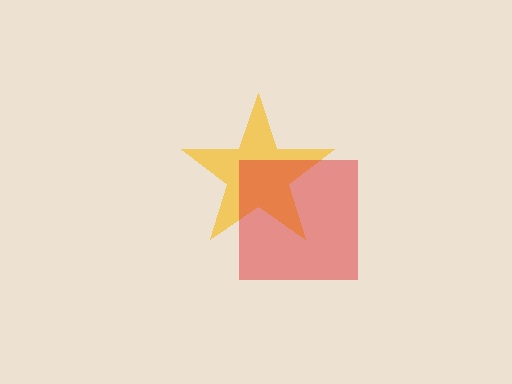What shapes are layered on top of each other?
The layered shapes are: a yellow star, a red square.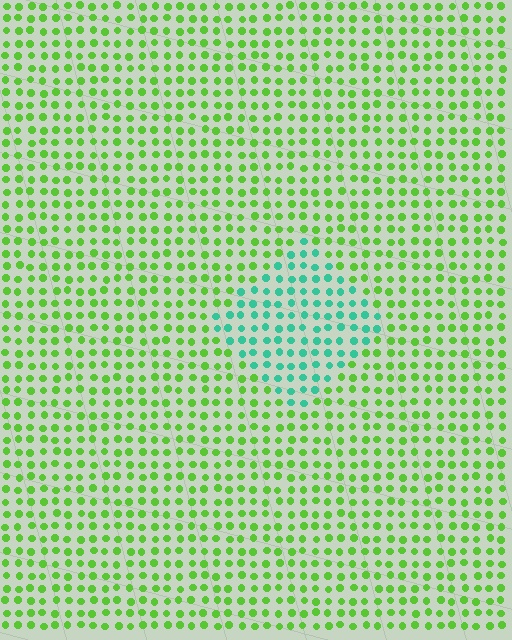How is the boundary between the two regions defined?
The boundary is defined purely by a slight shift in hue (about 56 degrees). Spacing, size, and orientation are identical on both sides.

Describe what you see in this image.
The image is filled with small lime elements in a uniform arrangement. A diamond-shaped region is visible where the elements are tinted to a slightly different hue, forming a subtle color boundary.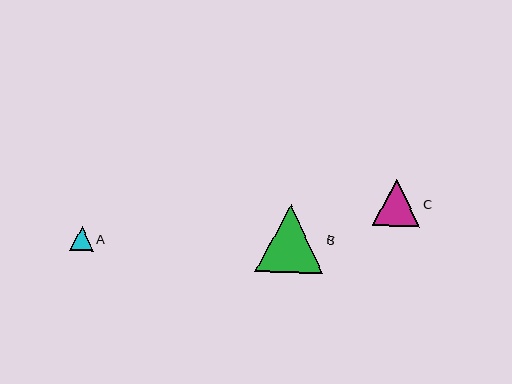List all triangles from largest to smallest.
From largest to smallest: B, C, A.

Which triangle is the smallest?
Triangle A is the smallest with a size of approximately 24 pixels.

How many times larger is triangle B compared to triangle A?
Triangle B is approximately 2.8 times the size of triangle A.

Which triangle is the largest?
Triangle B is the largest with a size of approximately 68 pixels.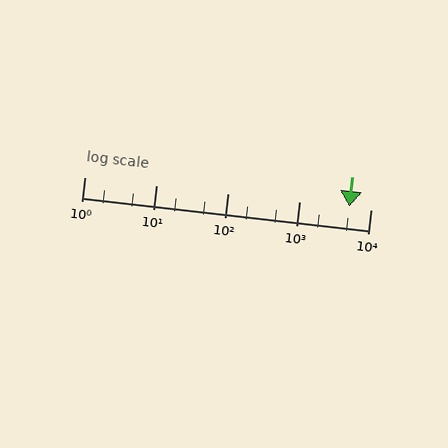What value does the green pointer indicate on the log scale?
The pointer indicates approximately 5000.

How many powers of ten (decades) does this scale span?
The scale spans 4 decades, from 1 to 10000.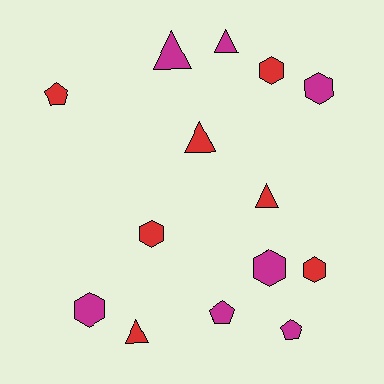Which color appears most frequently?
Red, with 7 objects.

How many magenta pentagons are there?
There are 2 magenta pentagons.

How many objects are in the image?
There are 14 objects.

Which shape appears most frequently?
Hexagon, with 6 objects.